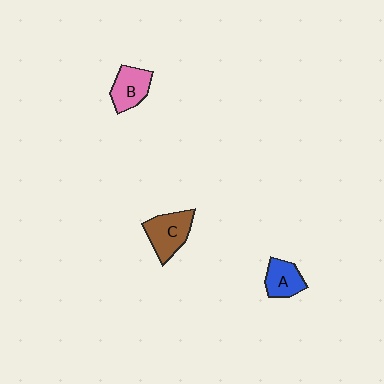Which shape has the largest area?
Shape C (brown).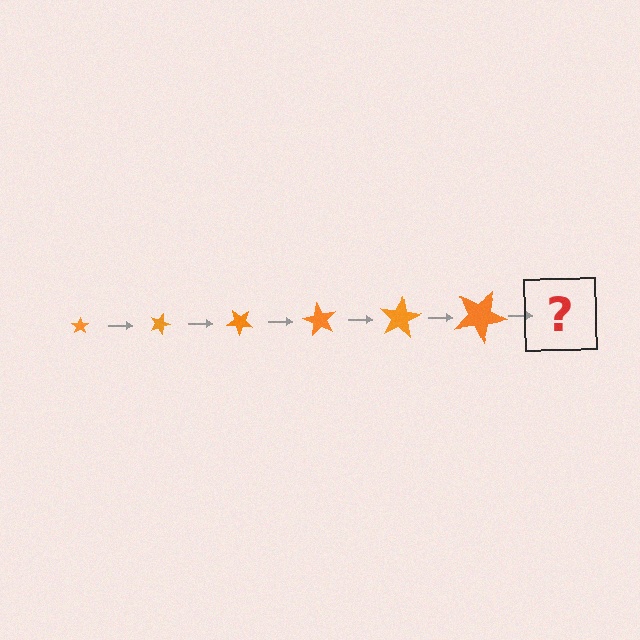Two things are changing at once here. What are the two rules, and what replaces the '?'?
The two rules are that the star grows larger each step and it rotates 20 degrees each step. The '?' should be a star, larger than the previous one and rotated 120 degrees from the start.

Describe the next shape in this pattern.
It should be a star, larger than the previous one and rotated 120 degrees from the start.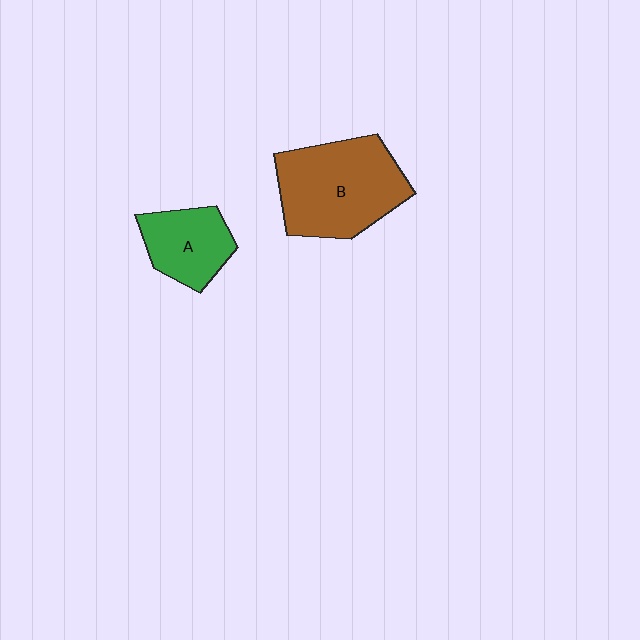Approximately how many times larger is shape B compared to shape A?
Approximately 1.8 times.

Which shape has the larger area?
Shape B (brown).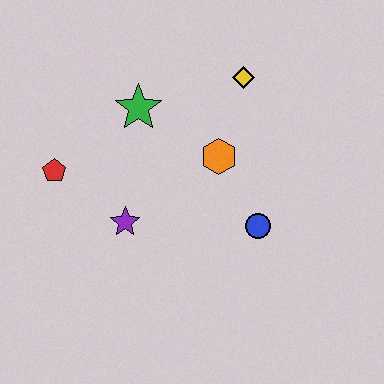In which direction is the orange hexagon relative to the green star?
The orange hexagon is to the right of the green star.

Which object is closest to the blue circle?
The orange hexagon is closest to the blue circle.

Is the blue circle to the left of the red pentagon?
No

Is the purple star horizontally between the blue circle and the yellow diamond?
No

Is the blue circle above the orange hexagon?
No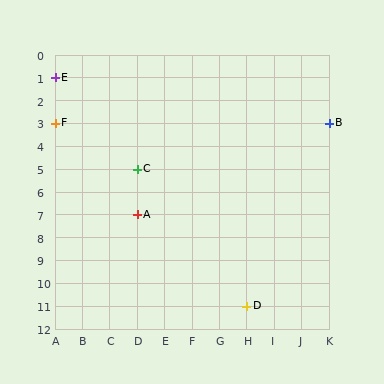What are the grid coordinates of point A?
Point A is at grid coordinates (D, 7).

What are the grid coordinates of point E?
Point E is at grid coordinates (A, 1).